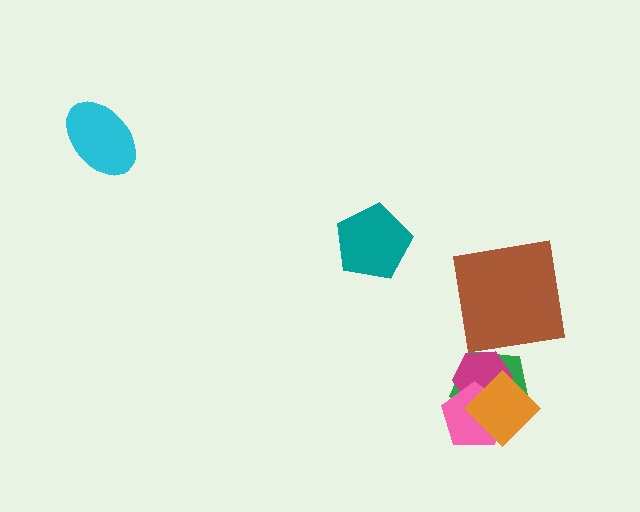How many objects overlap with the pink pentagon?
3 objects overlap with the pink pentagon.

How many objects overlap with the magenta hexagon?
3 objects overlap with the magenta hexagon.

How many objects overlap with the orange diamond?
3 objects overlap with the orange diamond.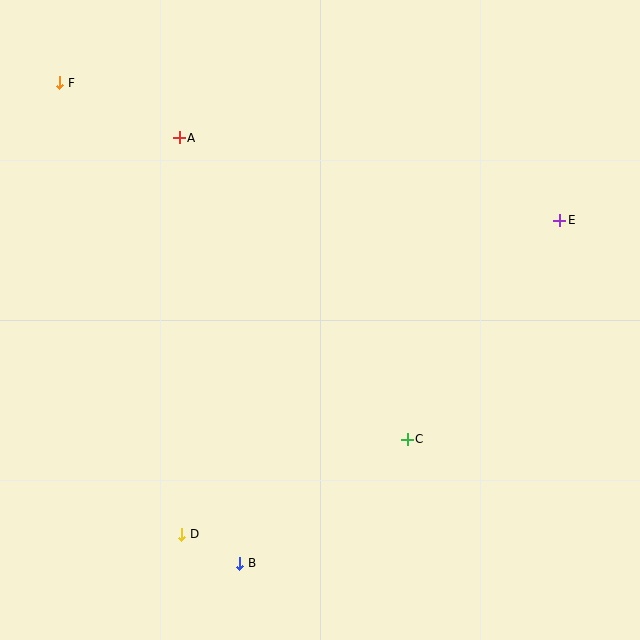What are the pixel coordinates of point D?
Point D is at (182, 534).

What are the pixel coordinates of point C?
Point C is at (407, 439).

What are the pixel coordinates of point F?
Point F is at (60, 83).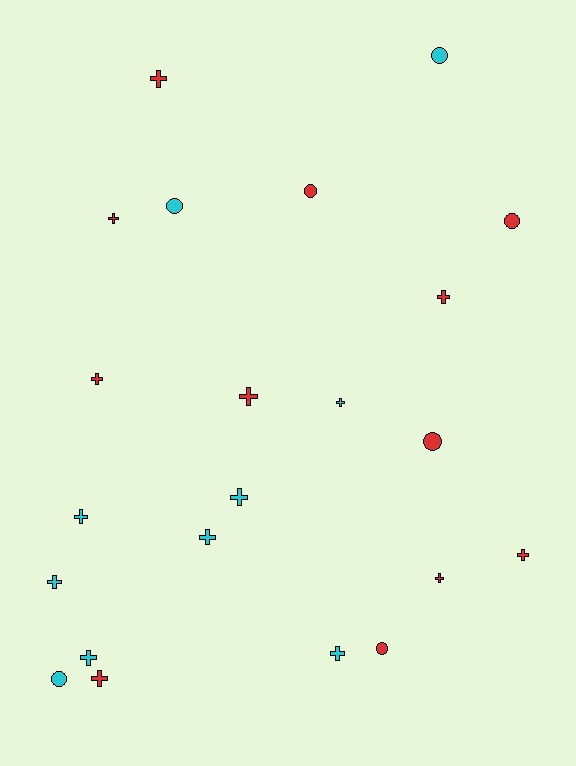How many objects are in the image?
There are 22 objects.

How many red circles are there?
There are 4 red circles.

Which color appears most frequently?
Red, with 12 objects.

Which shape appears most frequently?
Cross, with 15 objects.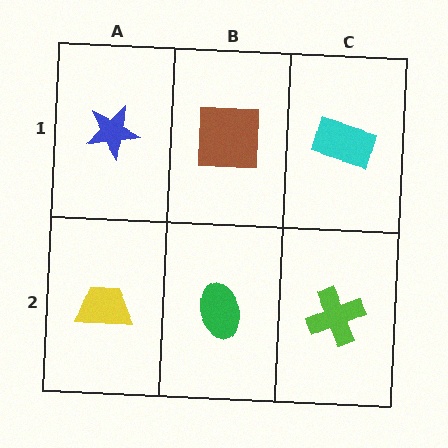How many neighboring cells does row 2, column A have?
2.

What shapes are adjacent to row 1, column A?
A yellow trapezoid (row 2, column A), a brown square (row 1, column B).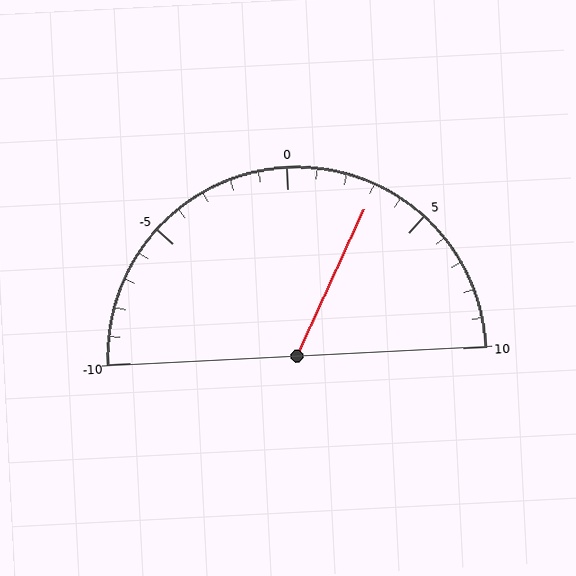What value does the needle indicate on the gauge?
The needle indicates approximately 3.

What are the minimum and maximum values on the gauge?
The gauge ranges from -10 to 10.